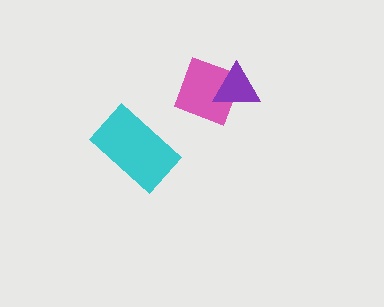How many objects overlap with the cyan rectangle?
0 objects overlap with the cyan rectangle.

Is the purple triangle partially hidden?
No, no other shape covers it.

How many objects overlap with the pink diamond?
1 object overlaps with the pink diamond.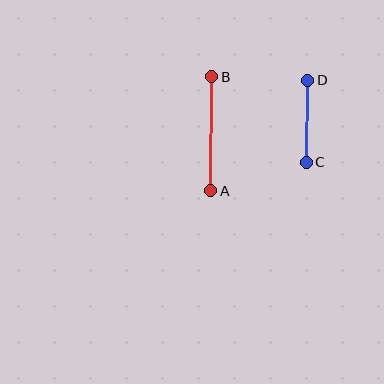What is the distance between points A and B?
The distance is approximately 114 pixels.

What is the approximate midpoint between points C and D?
The midpoint is at approximately (307, 121) pixels.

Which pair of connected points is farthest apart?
Points A and B are farthest apart.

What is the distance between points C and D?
The distance is approximately 82 pixels.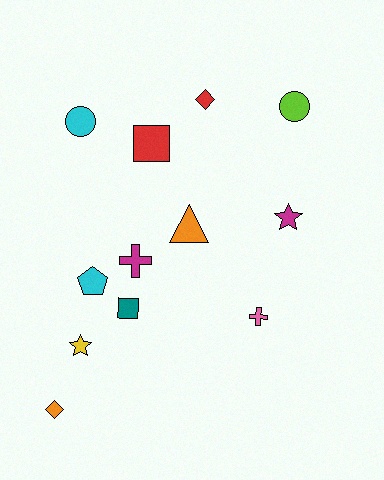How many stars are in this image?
There are 2 stars.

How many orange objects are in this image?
There are 2 orange objects.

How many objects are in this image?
There are 12 objects.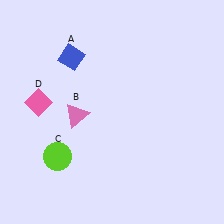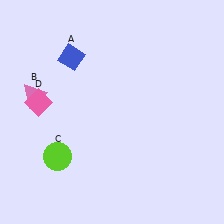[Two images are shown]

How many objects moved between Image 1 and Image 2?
1 object moved between the two images.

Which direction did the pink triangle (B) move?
The pink triangle (B) moved left.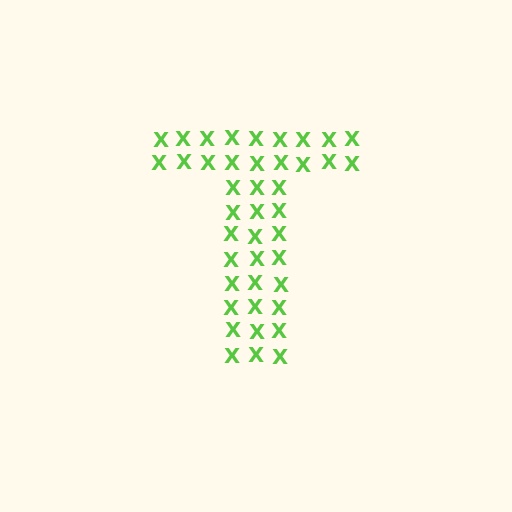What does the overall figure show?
The overall figure shows the letter T.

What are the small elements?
The small elements are letter X's.